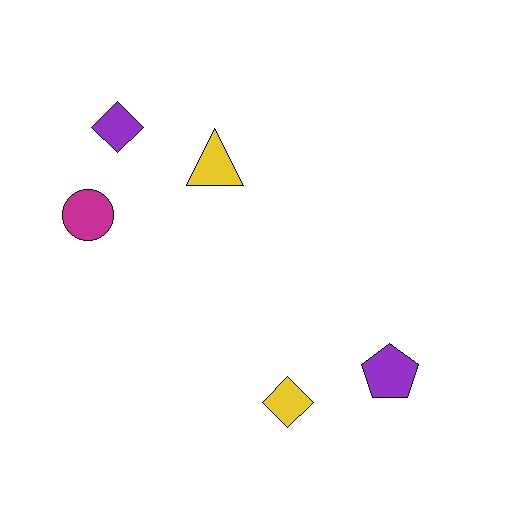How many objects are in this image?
There are 5 objects.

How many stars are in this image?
There are no stars.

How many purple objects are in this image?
There are 2 purple objects.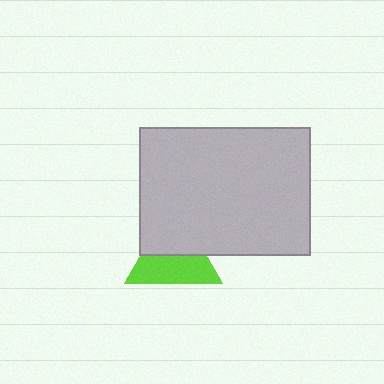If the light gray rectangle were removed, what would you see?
You would see the complete lime triangle.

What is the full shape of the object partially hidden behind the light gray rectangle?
The partially hidden object is a lime triangle.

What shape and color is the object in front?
The object in front is a light gray rectangle.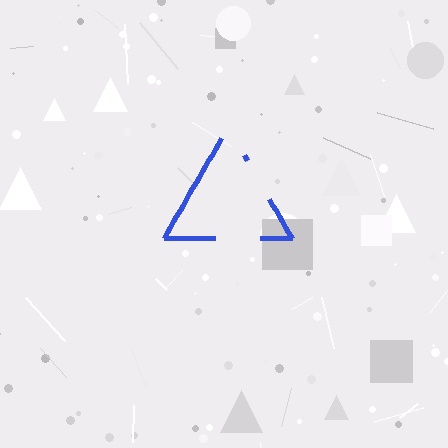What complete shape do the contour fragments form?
The contour fragments form a triangle.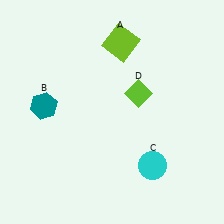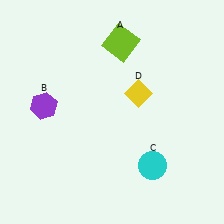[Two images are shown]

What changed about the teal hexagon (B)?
In Image 1, B is teal. In Image 2, it changed to purple.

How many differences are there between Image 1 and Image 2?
There are 2 differences between the two images.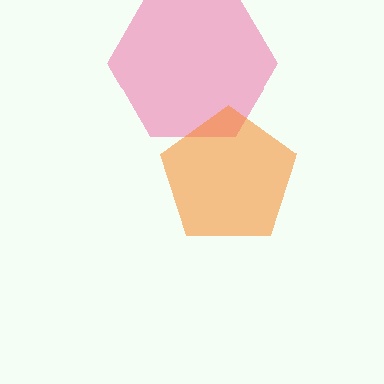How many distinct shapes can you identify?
There are 2 distinct shapes: a pink hexagon, an orange pentagon.